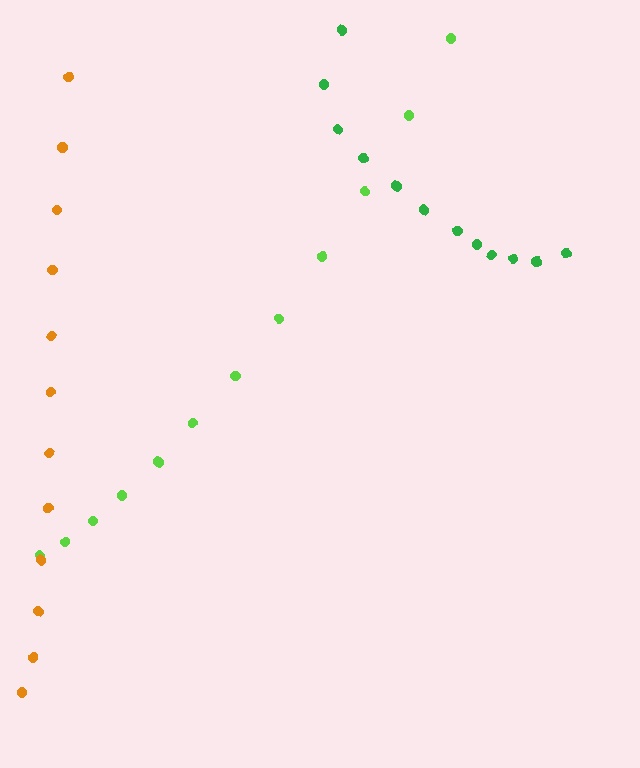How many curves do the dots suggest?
There are 3 distinct paths.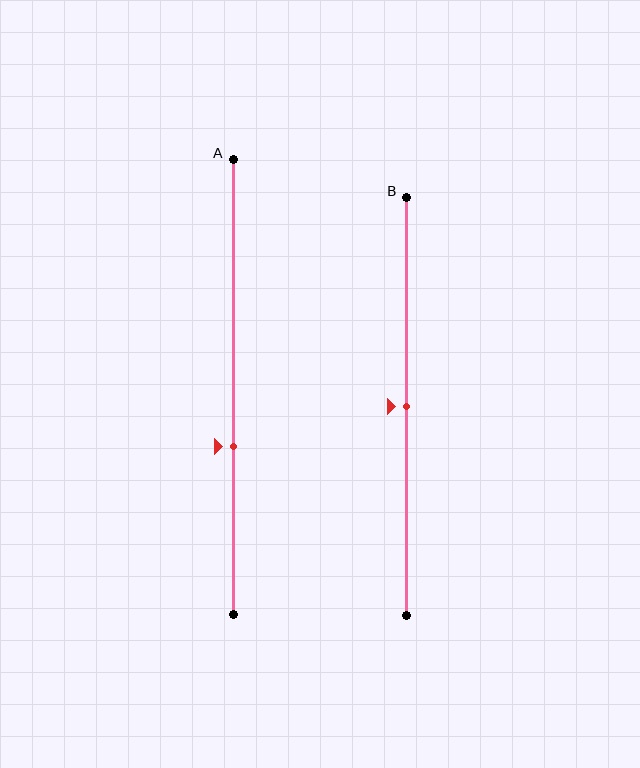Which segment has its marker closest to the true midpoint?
Segment B has its marker closest to the true midpoint.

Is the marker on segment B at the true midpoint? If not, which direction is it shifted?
Yes, the marker on segment B is at the true midpoint.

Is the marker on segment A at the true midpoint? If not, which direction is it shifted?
No, the marker on segment A is shifted downward by about 13% of the segment length.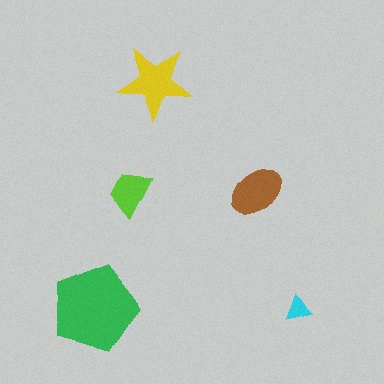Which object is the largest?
The green pentagon.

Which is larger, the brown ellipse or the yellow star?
The yellow star.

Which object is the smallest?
The cyan triangle.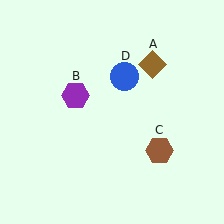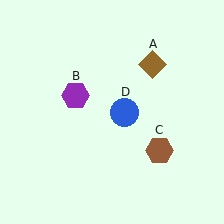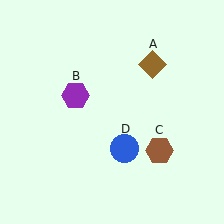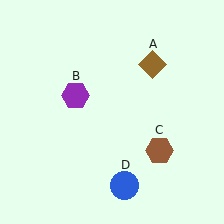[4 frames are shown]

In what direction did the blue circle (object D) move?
The blue circle (object D) moved down.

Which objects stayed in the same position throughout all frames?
Brown diamond (object A) and purple hexagon (object B) and brown hexagon (object C) remained stationary.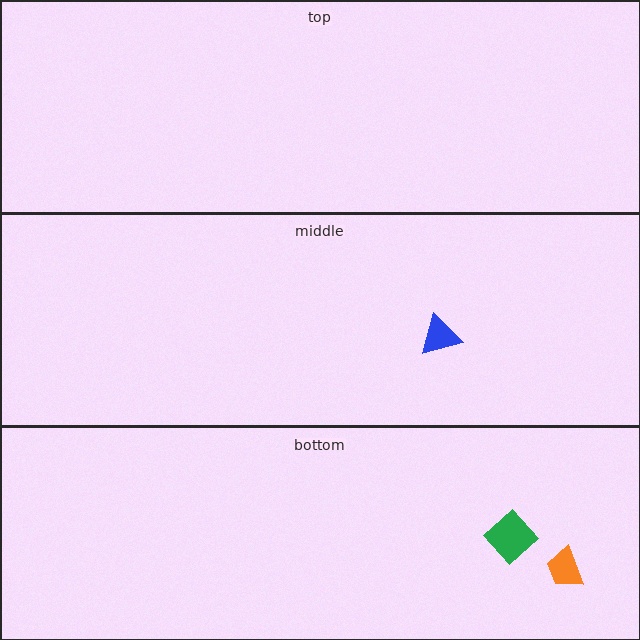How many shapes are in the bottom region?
2.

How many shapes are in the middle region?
1.